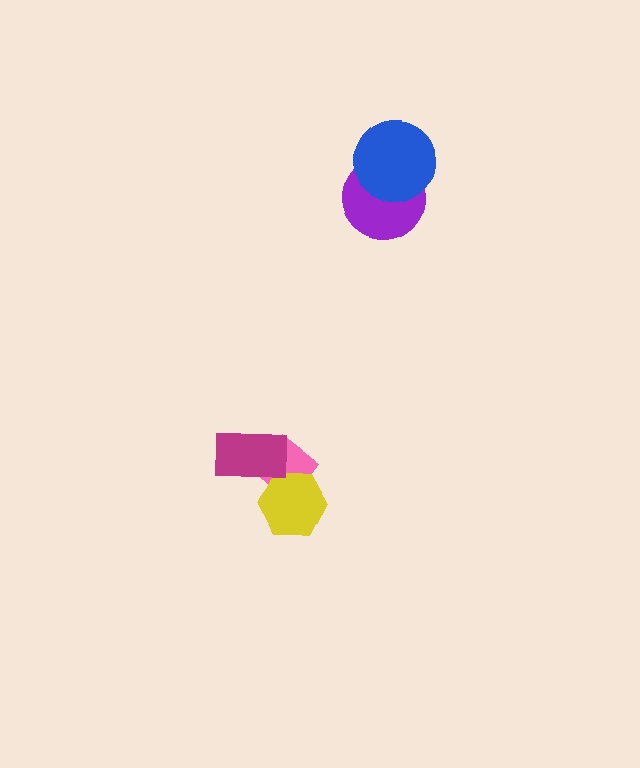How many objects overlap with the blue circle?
1 object overlaps with the blue circle.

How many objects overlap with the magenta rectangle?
1 object overlaps with the magenta rectangle.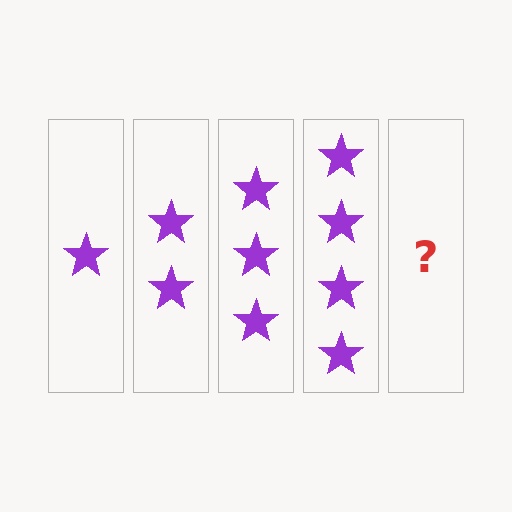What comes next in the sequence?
The next element should be 5 stars.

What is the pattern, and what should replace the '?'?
The pattern is that each step adds one more star. The '?' should be 5 stars.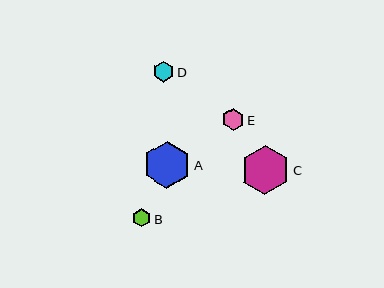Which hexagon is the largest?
Hexagon C is the largest with a size of approximately 49 pixels.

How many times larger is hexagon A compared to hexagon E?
Hexagon A is approximately 2.2 times the size of hexagon E.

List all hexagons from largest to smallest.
From largest to smallest: C, A, E, D, B.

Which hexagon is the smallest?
Hexagon B is the smallest with a size of approximately 18 pixels.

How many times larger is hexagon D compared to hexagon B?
Hexagon D is approximately 1.2 times the size of hexagon B.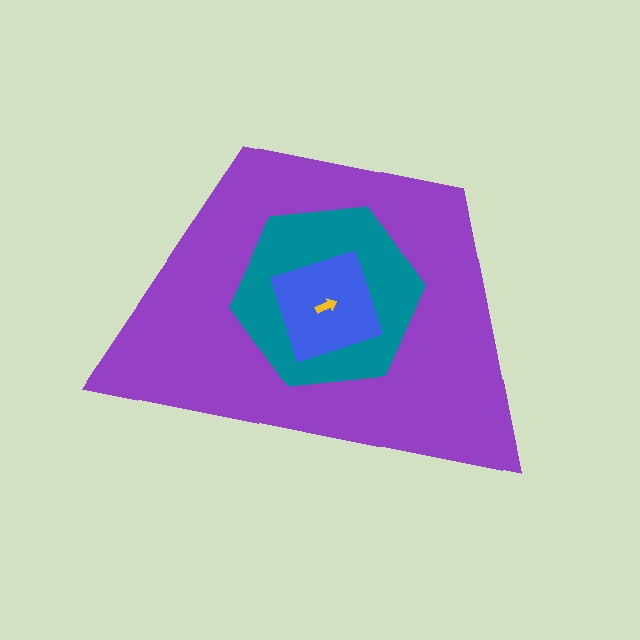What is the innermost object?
The yellow arrow.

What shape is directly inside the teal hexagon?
The blue square.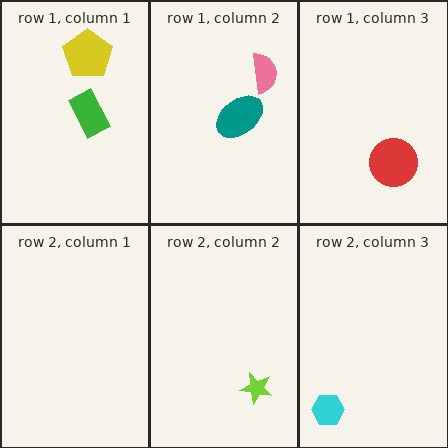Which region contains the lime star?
The row 2, column 2 region.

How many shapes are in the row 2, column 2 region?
1.